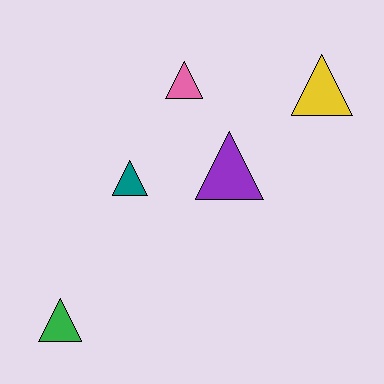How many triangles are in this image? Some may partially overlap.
There are 5 triangles.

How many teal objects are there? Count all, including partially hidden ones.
There is 1 teal object.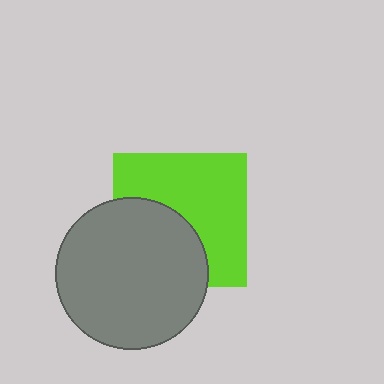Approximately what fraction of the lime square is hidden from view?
Roughly 41% of the lime square is hidden behind the gray circle.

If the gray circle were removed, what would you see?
You would see the complete lime square.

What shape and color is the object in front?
The object in front is a gray circle.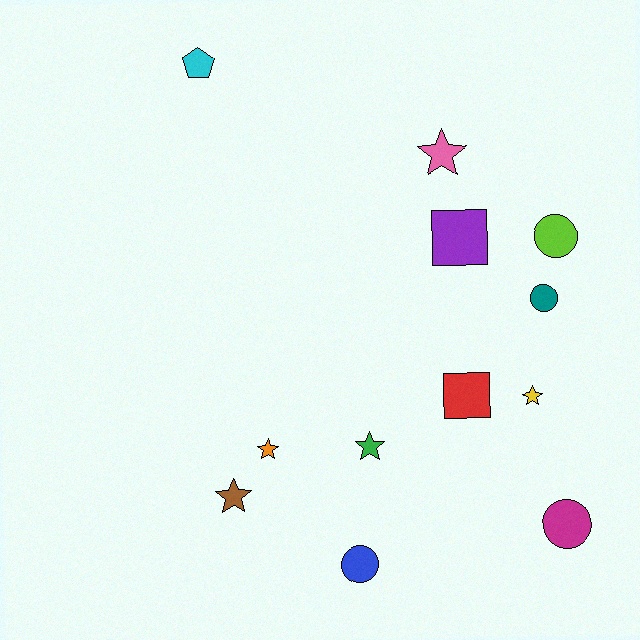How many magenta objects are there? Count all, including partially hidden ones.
There is 1 magenta object.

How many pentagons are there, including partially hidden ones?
There is 1 pentagon.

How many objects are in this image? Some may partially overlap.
There are 12 objects.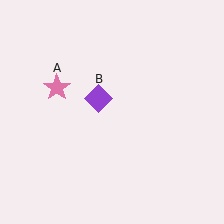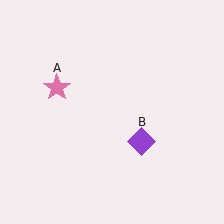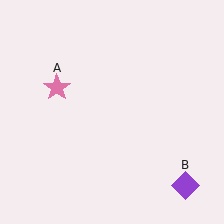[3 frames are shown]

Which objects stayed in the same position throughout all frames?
Pink star (object A) remained stationary.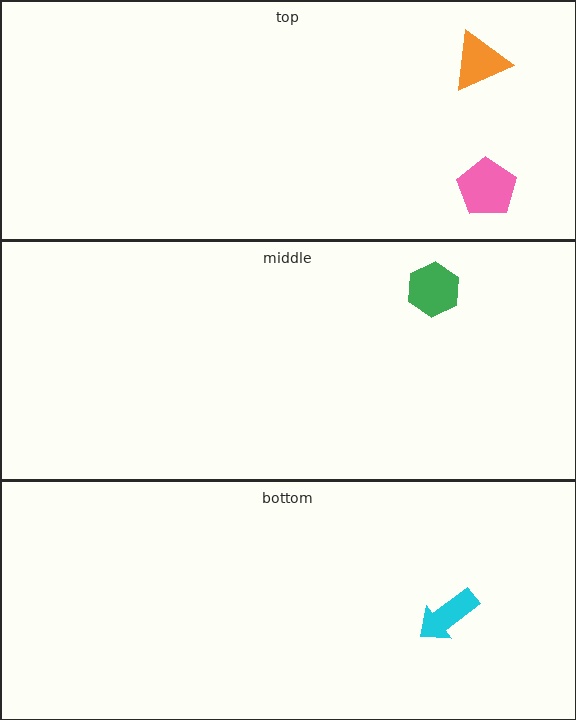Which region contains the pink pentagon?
The top region.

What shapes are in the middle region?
The green hexagon.